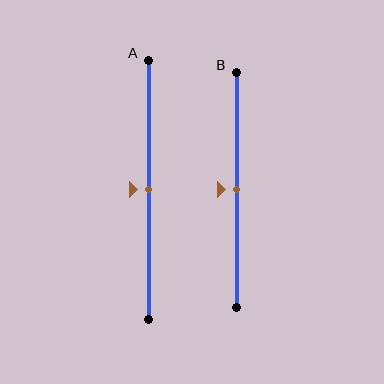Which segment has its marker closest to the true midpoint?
Segment A has its marker closest to the true midpoint.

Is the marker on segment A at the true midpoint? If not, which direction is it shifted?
Yes, the marker on segment A is at the true midpoint.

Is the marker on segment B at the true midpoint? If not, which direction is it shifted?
Yes, the marker on segment B is at the true midpoint.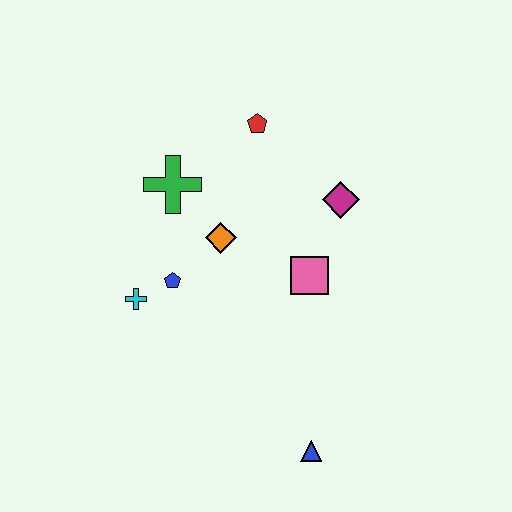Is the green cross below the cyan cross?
No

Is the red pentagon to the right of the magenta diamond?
No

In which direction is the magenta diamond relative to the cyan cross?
The magenta diamond is to the right of the cyan cross.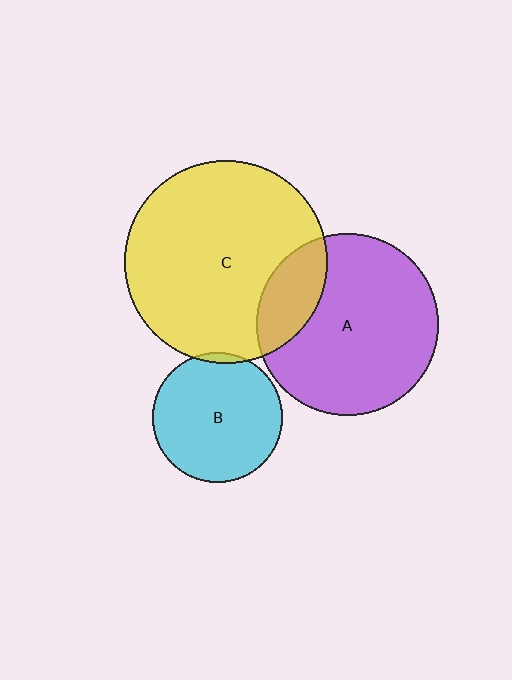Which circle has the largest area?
Circle C (yellow).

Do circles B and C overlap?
Yes.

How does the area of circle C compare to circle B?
Approximately 2.5 times.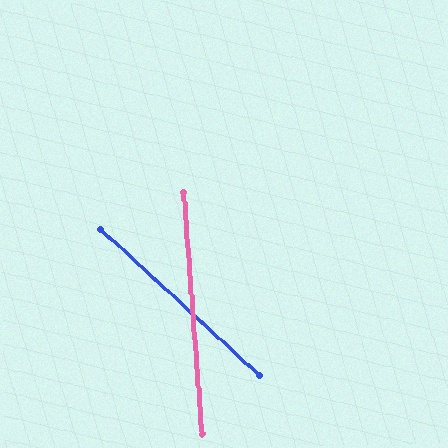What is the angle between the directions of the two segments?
Approximately 43 degrees.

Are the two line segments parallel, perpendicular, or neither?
Neither parallel nor perpendicular — they differ by about 43°.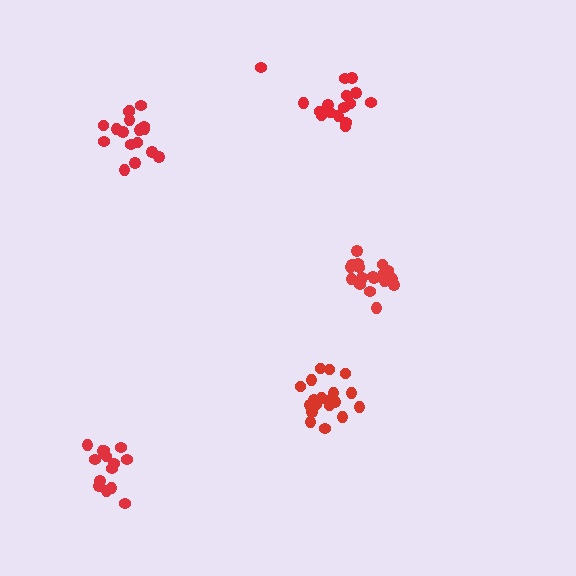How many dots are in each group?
Group 1: 17 dots, Group 2: 18 dots, Group 3: 17 dots, Group 4: 14 dots, Group 5: 19 dots (85 total).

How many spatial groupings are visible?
There are 5 spatial groupings.